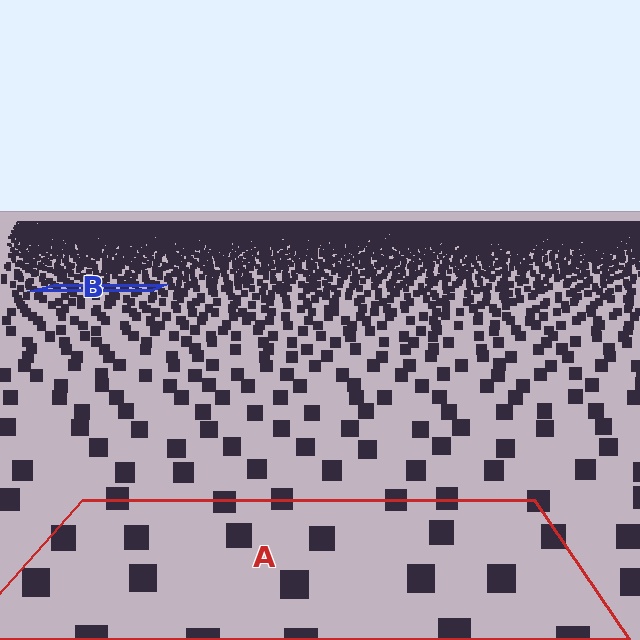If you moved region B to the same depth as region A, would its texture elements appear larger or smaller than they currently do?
They would appear larger. At a closer depth, the same texture elements are projected at a bigger on-screen size.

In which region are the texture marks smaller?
The texture marks are smaller in region B, because it is farther away.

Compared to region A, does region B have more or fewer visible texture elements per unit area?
Region B has more texture elements per unit area — they are packed more densely because it is farther away.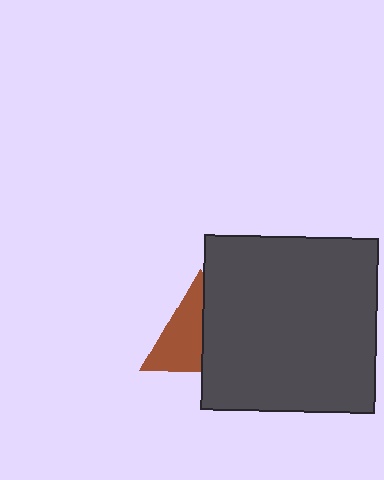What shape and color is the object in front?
The object in front is a dark gray square.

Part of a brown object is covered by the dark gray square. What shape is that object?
It is a triangle.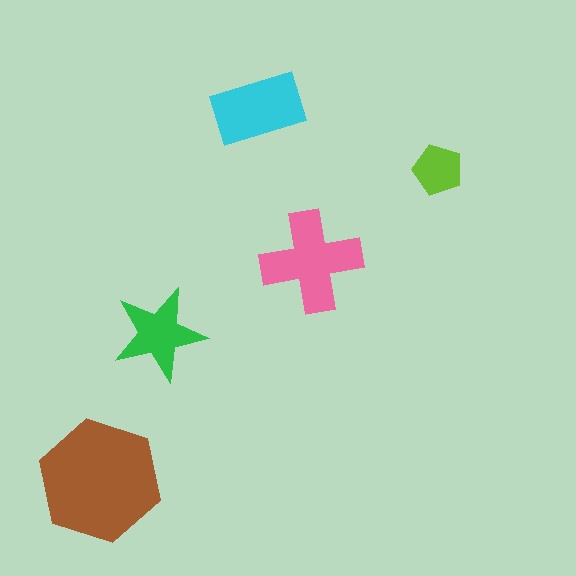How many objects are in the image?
There are 5 objects in the image.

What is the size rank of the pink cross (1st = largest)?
2nd.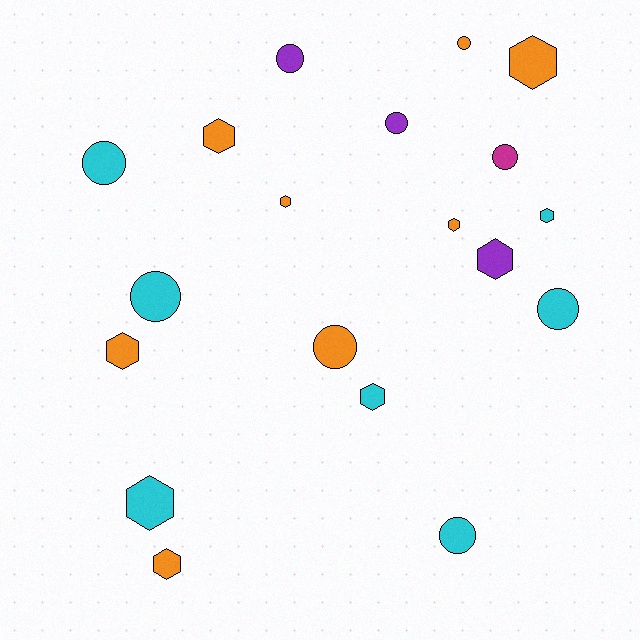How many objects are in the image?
There are 19 objects.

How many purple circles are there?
There are 2 purple circles.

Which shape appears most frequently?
Hexagon, with 10 objects.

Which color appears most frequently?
Orange, with 8 objects.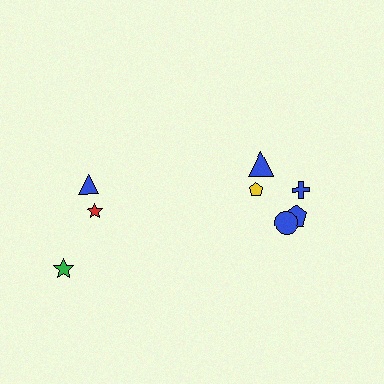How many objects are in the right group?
There are 5 objects.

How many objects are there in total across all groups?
There are 8 objects.